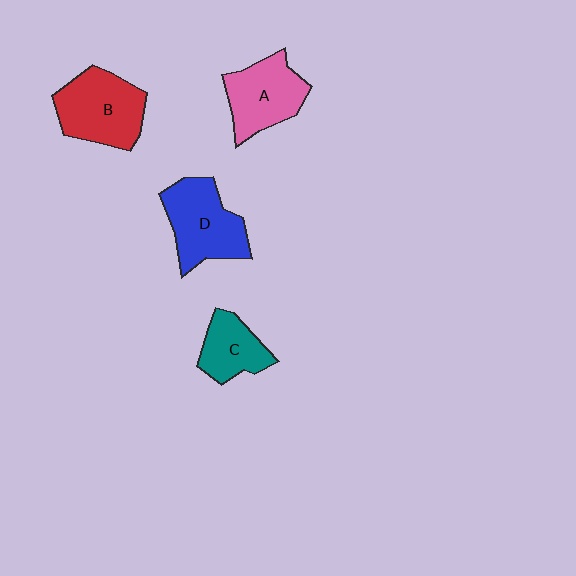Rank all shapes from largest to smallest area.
From largest to smallest: B (red), D (blue), A (pink), C (teal).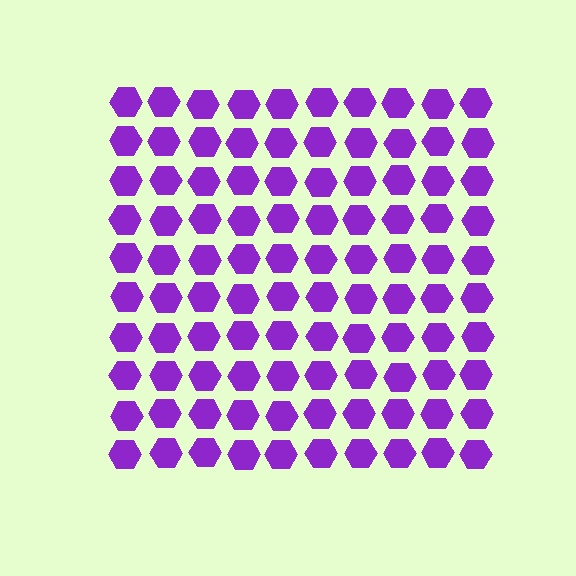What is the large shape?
The large shape is a square.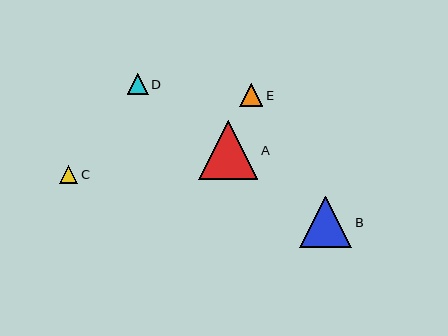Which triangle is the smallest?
Triangle C is the smallest with a size of approximately 18 pixels.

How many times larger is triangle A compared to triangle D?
Triangle A is approximately 2.8 times the size of triangle D.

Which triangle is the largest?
Triangle A is the largest with a size of approximately 59 pixels.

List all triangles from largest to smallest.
From largest to smallest: A, B, E, D, C.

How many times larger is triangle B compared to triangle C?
Triangle B is approximately 2.9 times the size of triangle C.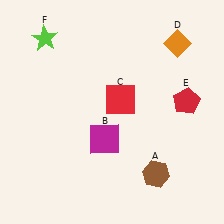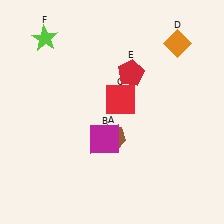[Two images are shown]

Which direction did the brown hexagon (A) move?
The brown hexagon (A) moved left.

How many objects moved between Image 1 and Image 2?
2 objects moved between the two images.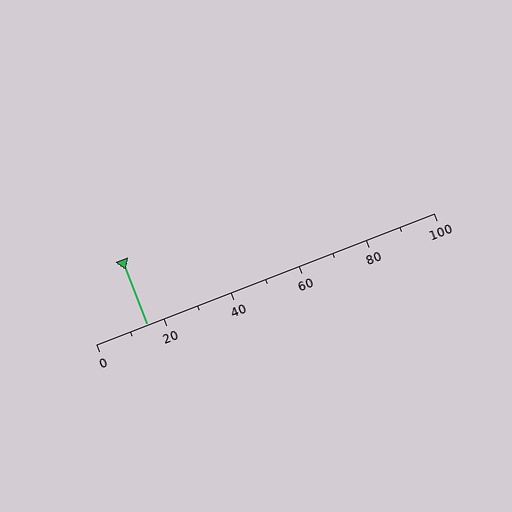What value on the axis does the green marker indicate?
The marker indicates approximately 15.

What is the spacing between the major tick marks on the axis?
The major ticks are spaced 20 apart.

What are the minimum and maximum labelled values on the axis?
The axis runs from 0 to 100.